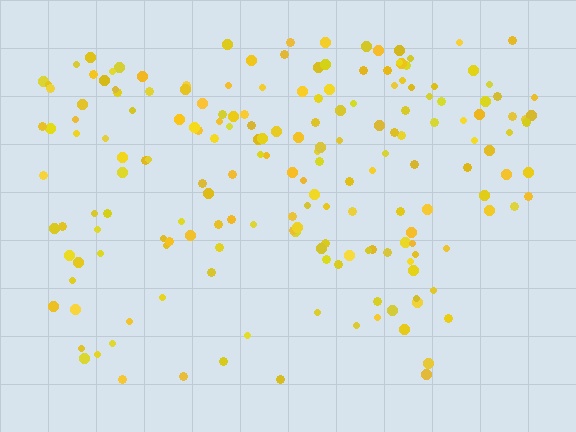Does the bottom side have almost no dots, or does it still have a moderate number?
Still a moderate number, just noticeably fewer than the top.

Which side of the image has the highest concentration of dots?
The top.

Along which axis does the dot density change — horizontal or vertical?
Vertical.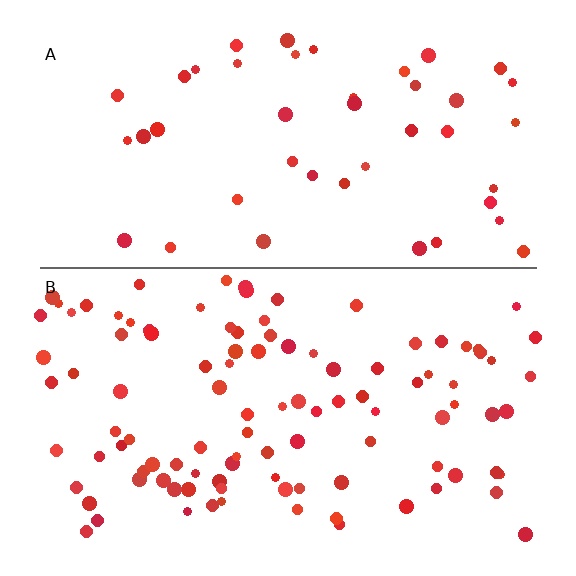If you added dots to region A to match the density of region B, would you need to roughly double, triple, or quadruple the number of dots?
Approximately double.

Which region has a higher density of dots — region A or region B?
B (the bottom).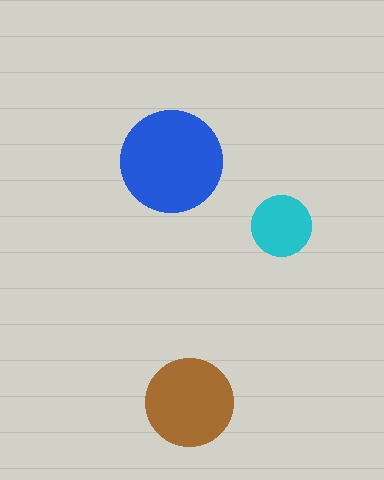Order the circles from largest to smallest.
the blue one, the brown one, the cyan one.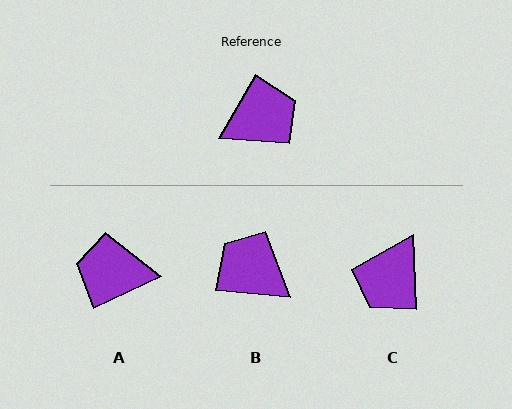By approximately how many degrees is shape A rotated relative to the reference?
Approximately 145 degrees counter-clockwise.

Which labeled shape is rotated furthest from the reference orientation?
C, about 148 degrees away.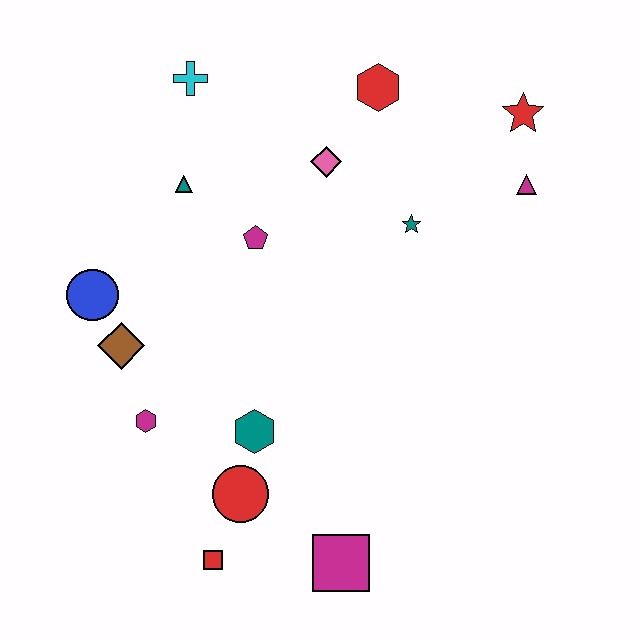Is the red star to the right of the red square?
Yes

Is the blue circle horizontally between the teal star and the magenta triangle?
No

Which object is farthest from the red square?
The red star is farthest from the red square.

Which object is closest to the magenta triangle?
The red star is closest to the magenta triangle.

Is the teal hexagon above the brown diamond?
No